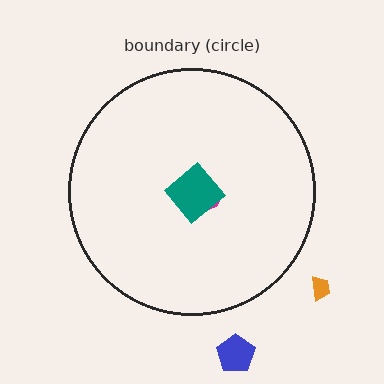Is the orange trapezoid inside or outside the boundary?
Outside.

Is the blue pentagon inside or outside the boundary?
Outside.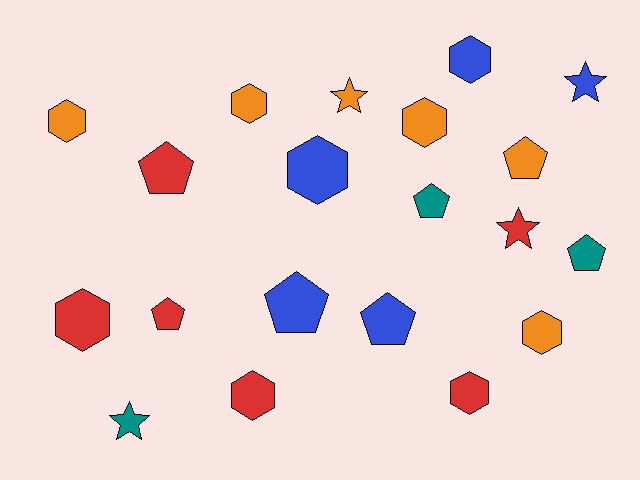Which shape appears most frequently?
Hexagon, with 9 objects.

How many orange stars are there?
There is 1 orange star.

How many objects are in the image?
There are 20 objects.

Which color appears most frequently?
Red, with 6 objects.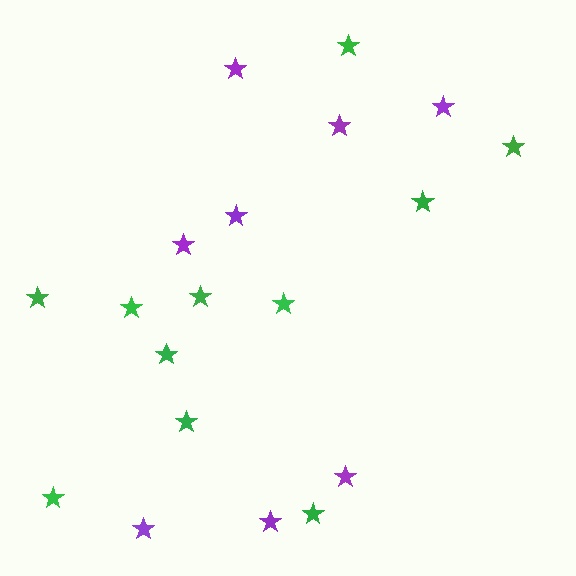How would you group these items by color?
There are 2 groups: one group of green stars (11) and one group of purple stars (8).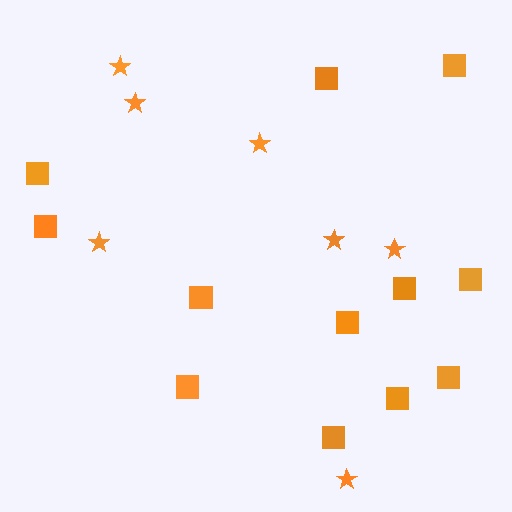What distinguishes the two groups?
There are 2 groups: one group of squares (12) and one group of stars (7).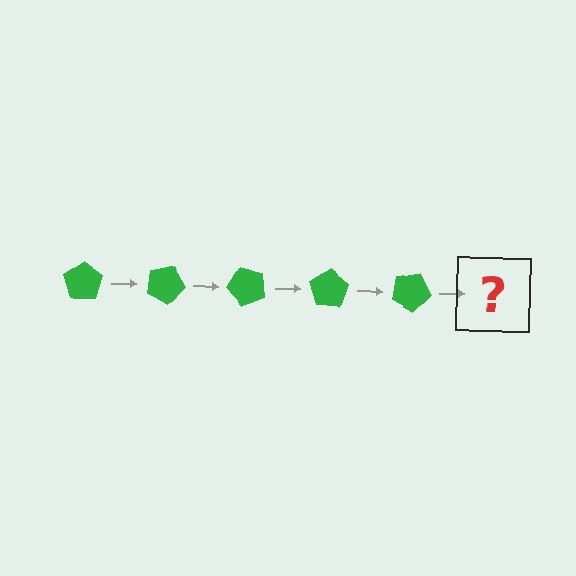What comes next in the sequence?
The next element should be a green pentagon rotated 125 degrees.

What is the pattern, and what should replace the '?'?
The pattern is that the pentagon rotates 25 degrees each step. The '?' should be a green pentagon rotated 125 degrees.